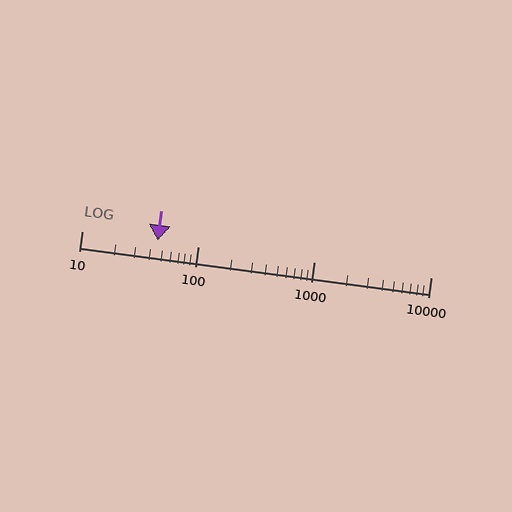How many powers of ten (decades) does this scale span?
The scale spans 3 decades, from 10 to 10000.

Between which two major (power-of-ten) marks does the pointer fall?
The pointer is between 10 and 100.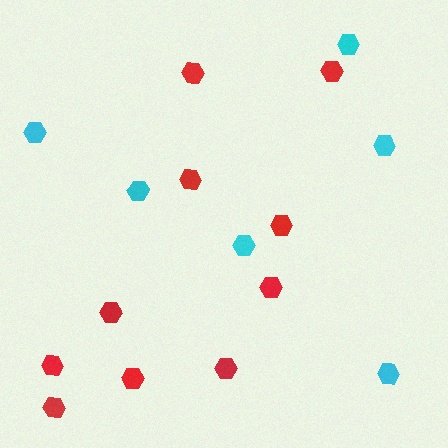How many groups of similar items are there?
There are 2 groups: one group of red hexagons (10) and one group of cyan hexagons (6).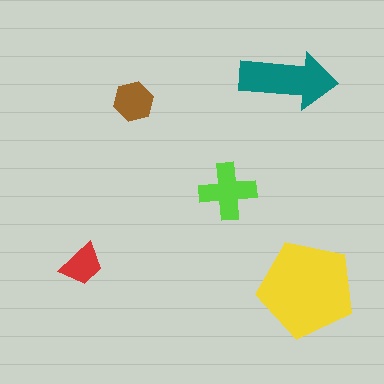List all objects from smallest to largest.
The red trapezoid, the brown hexagon, the lime cross, the teal arrow, the yellow pentagon.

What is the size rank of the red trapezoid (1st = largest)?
5th.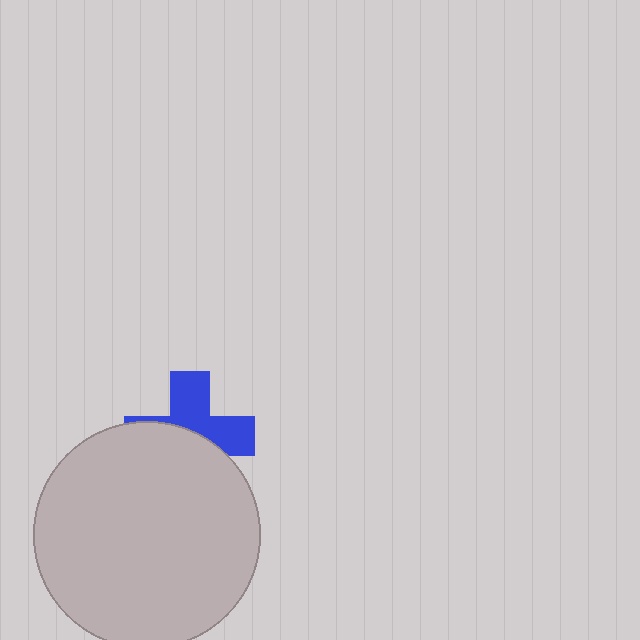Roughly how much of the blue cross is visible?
About half of it is visible (roughly 49%).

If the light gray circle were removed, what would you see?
You would see the complete blue cross.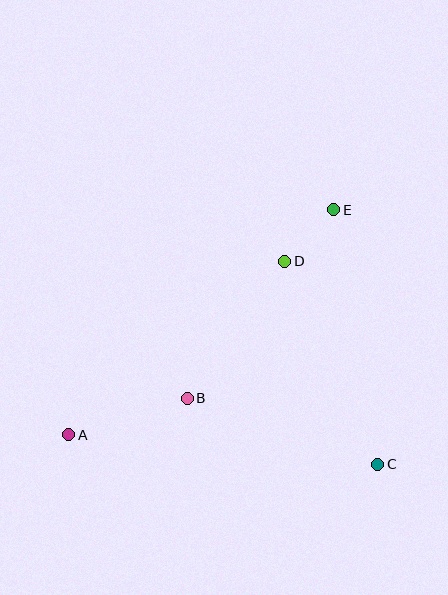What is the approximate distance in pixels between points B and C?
The distance between B and C is approximately 202 pixels.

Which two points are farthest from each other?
Points A and E are farthest from each other.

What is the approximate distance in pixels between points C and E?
The distance between C and E is approximately 258 pixels.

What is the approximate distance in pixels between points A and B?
The distance between A and B is approximately 124 pixels.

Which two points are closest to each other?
Points D and E are closest to each other.